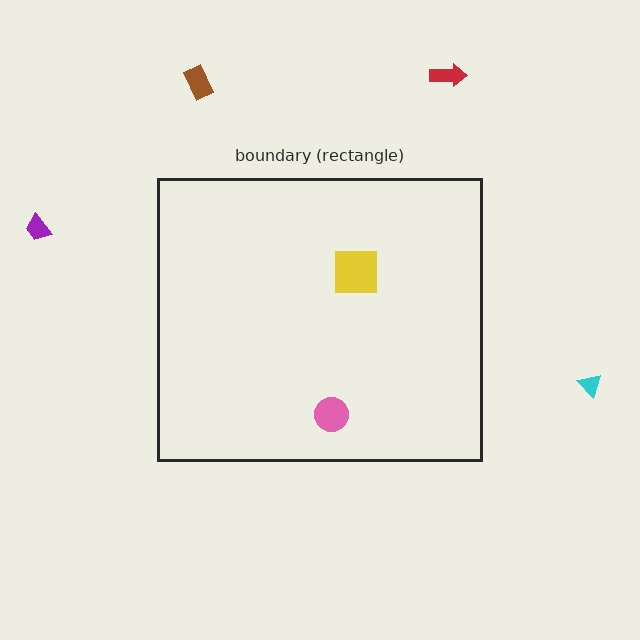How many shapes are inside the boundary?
2 inside, 4 outside.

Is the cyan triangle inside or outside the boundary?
Outside.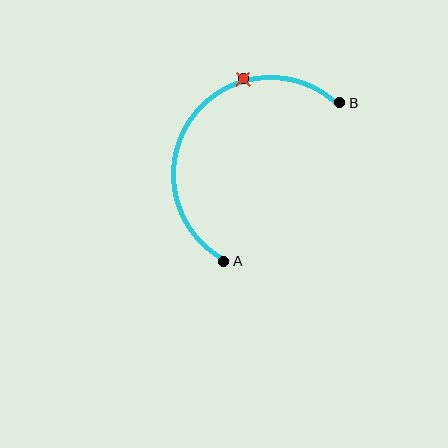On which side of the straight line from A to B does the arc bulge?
The arc bulges above and to the left of the straight line connecting A and B.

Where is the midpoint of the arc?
The arc midpoint is the point on the curve farthest from the straight line joining A and B. It sits above and to the left of that line.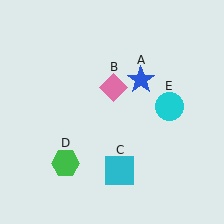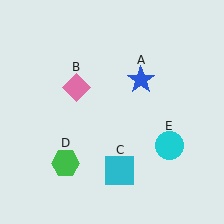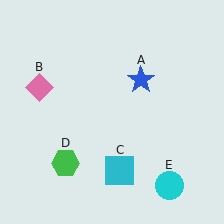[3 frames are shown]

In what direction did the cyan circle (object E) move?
The cyan circle (object E) moved down.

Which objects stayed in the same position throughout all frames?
Blue star (object A) and cyan square (object C) and green hexagon (object D) remained stationary.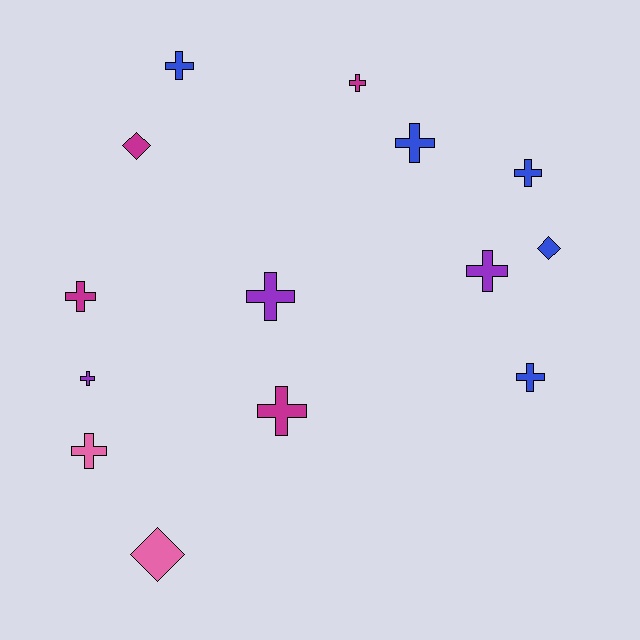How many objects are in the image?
There are 14 objects.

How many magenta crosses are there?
There are 3 magenta crosses.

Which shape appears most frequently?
Cross, with 11 objects.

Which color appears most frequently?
Blue, with 5 objects.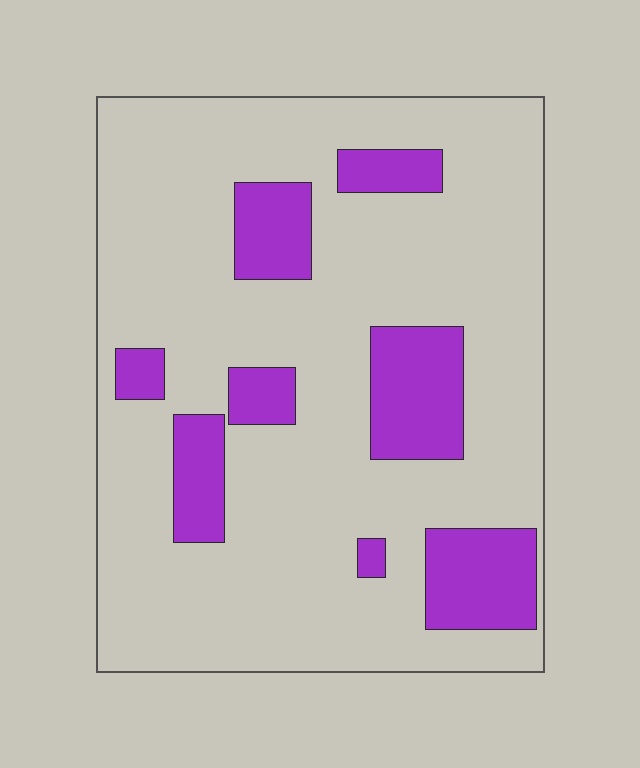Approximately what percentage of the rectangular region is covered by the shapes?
Approximately 20%.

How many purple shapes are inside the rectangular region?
8.